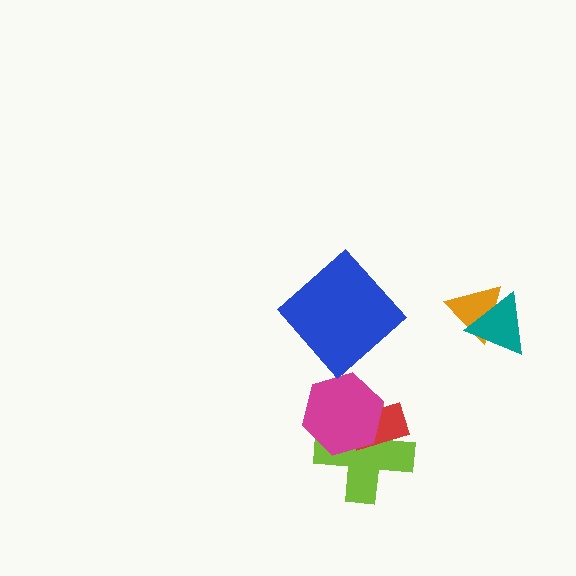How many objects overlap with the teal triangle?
1 object overlaps with the teal triangle.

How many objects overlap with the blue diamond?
0 objects overlap with the blue diamond.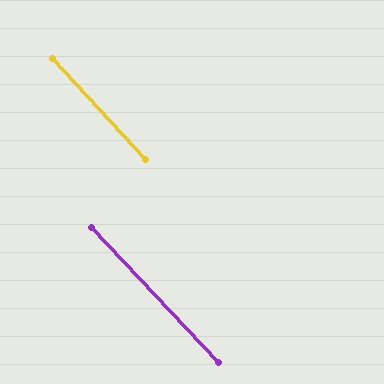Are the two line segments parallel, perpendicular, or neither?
Parallel — their directions differ by only 1.2°.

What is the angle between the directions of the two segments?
Approximately 1 degree.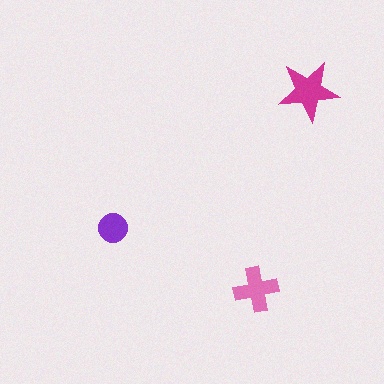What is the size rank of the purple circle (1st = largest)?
3rd.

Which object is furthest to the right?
The magenta star is rightmost.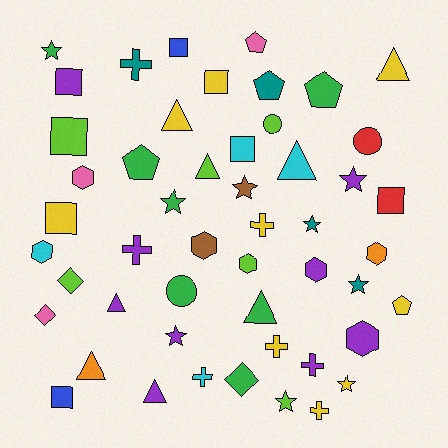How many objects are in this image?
There are 50 objects.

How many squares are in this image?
There are 8 squares.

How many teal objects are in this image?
There are 4 teal objects.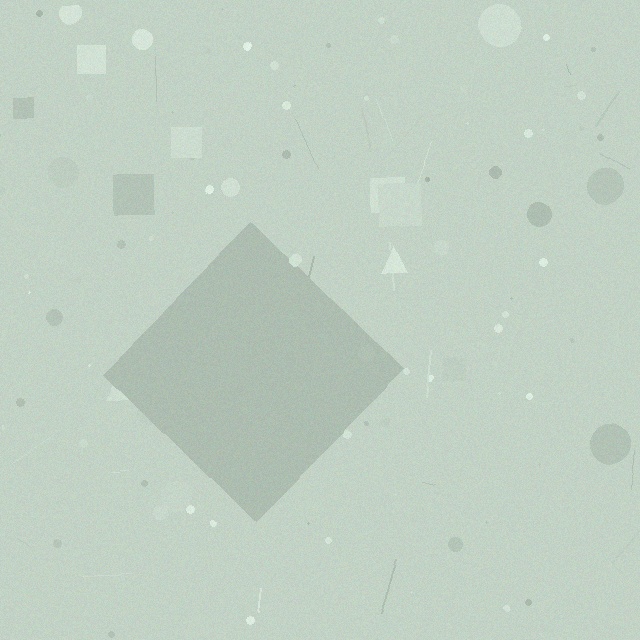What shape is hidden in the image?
A diamond is hidden in the image.